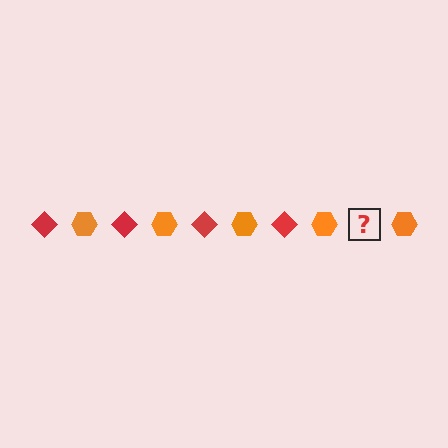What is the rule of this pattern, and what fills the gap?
The rule is that the pattern alternates between red diamond and orange hexagon. The gap should be filled with a red diamond.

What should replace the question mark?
The question mark should be replaced with a red diamond.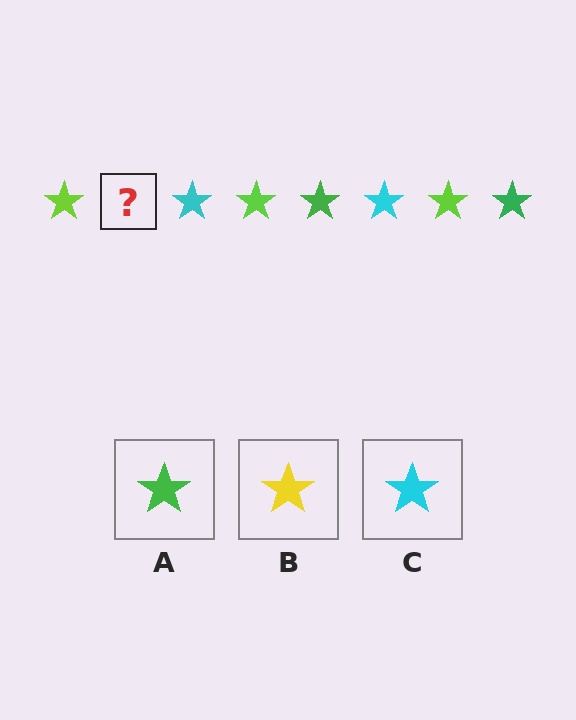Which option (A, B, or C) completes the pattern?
A.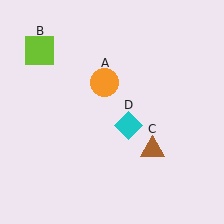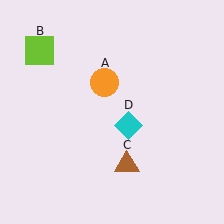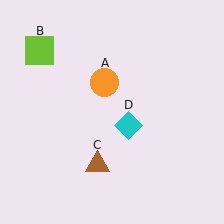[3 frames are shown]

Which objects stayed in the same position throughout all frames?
Orange circle (object A) and lime square (object B) and cyan diamond (object D) remained stationary.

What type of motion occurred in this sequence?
The brown triangle (object C) rotated clockwise around the center of the scene.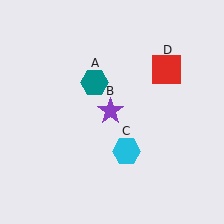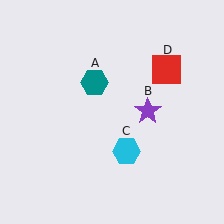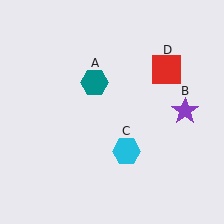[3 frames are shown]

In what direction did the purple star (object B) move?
The purple star (object B) moved right.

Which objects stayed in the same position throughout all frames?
Teal hexagon (object A) and cyan hexagon (object C) and red square (object D) remained stationary.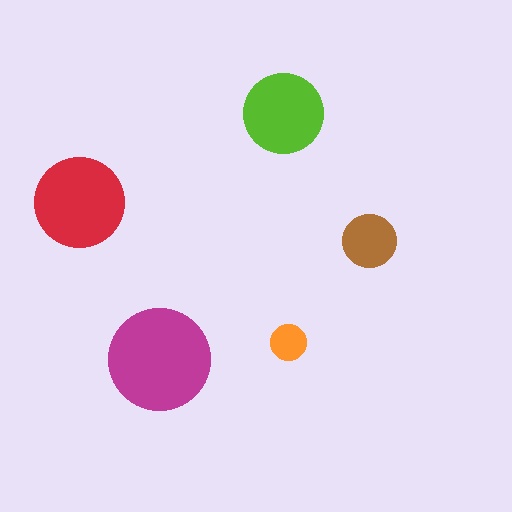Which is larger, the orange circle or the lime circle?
The lime one.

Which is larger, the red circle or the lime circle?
The red one.